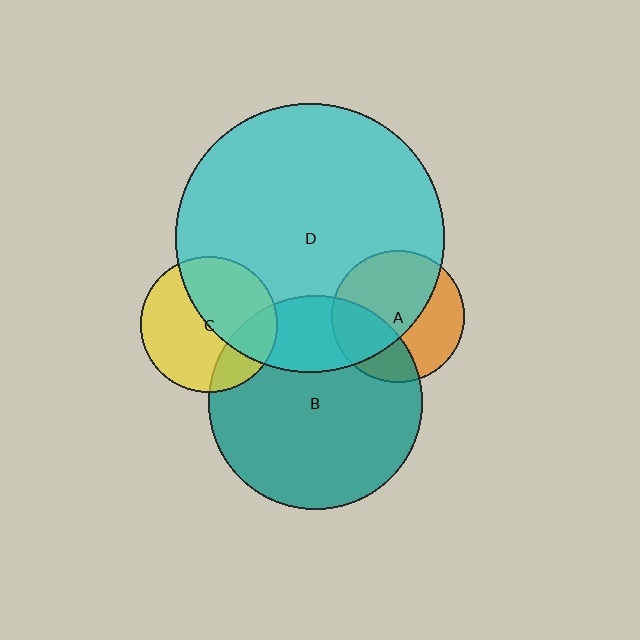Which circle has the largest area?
Circle D (cyan).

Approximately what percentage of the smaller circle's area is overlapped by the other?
Approximately 30%.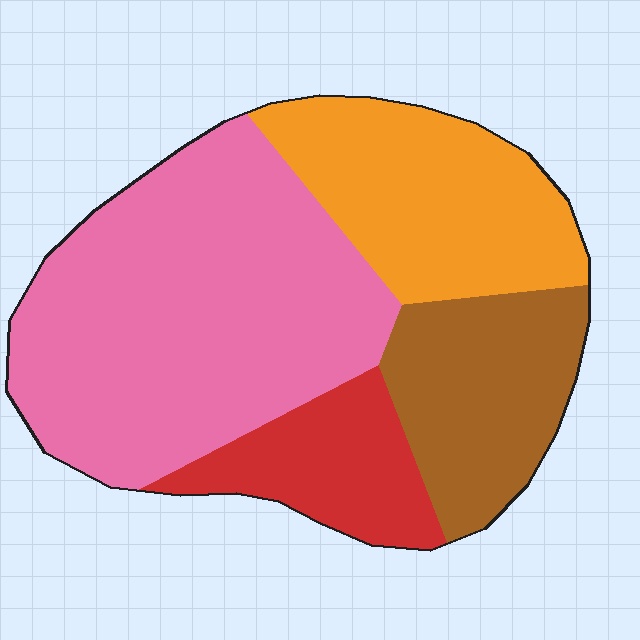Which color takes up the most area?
Pink, at roughly 45%.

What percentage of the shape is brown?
Brown takes up about one sixth (1/6) of the shape.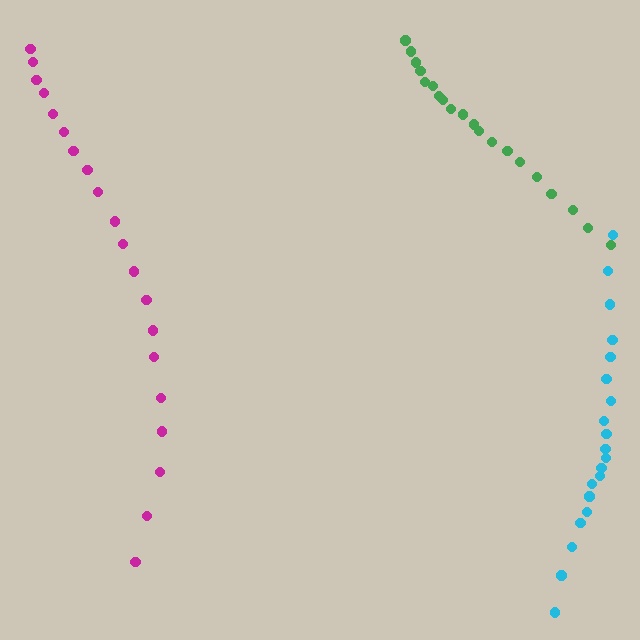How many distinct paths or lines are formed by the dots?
There are 3 distinct paths.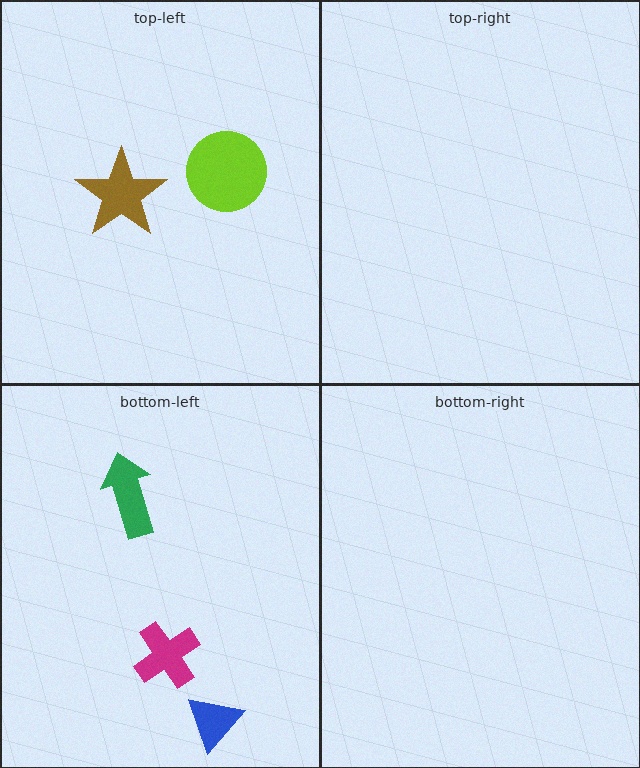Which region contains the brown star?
The top-left region.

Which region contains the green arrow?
The bottom-left region.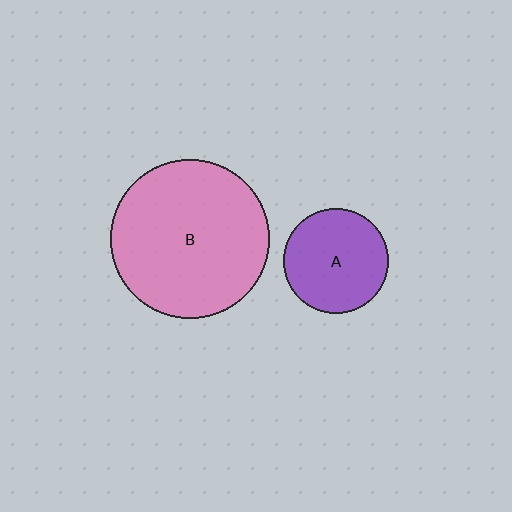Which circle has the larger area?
Circle B (pink).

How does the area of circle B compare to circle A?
Approximately 2.3 times.